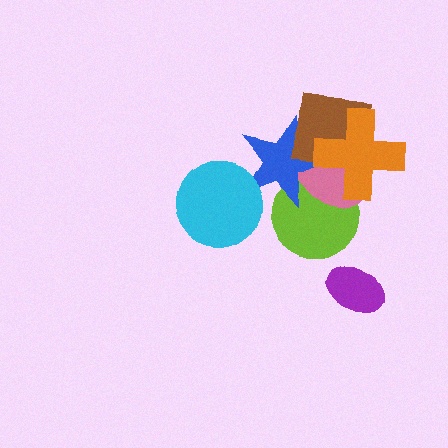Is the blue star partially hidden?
Yes, it is partially covered by another shape.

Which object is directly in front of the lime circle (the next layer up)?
The pink ellipse is directly in front of the lime circle.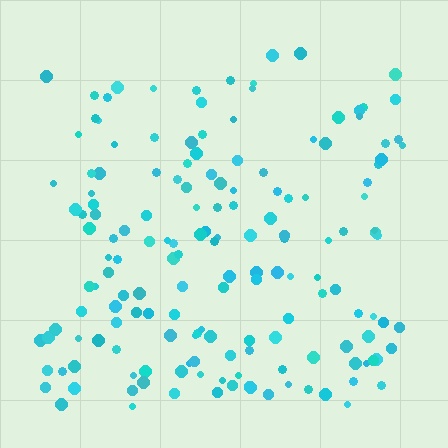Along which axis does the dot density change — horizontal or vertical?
Vertical.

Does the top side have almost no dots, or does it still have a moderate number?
Still a moderate number, just noticeably fewer than the bottom.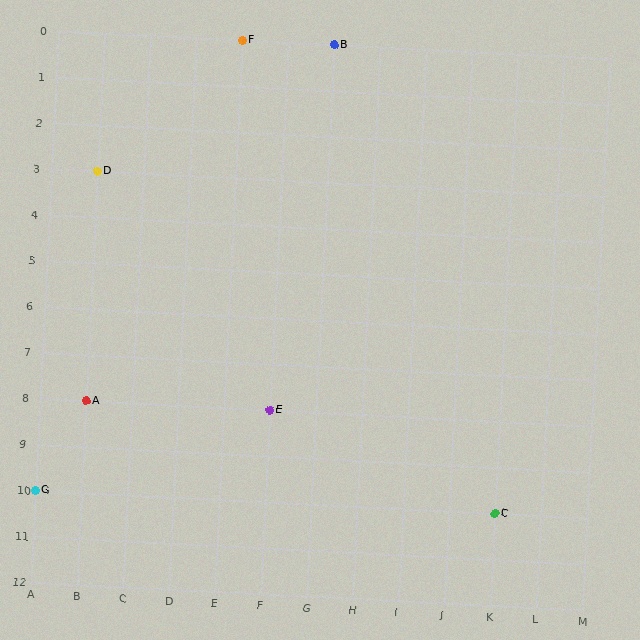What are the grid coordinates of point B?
Point B is at grid coordinates (G, 0).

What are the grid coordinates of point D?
Point D is at grid coordinates (B, 3).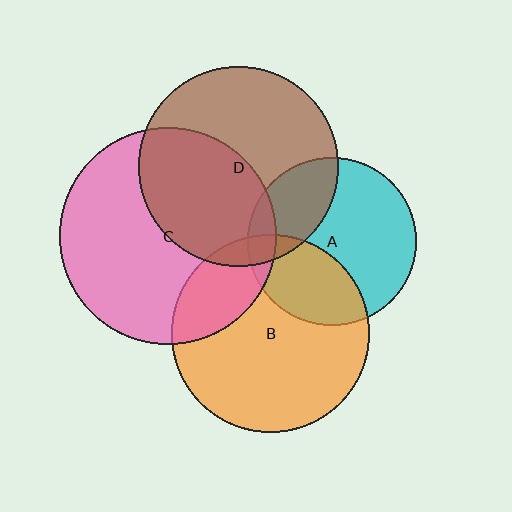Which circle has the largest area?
Circle C (pink).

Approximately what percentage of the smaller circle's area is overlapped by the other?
Approximately 30%.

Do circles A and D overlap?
Yes.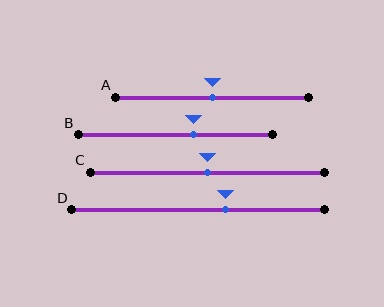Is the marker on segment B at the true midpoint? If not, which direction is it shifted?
No, the marker on segment B is shifted to the right by about 9% of the segment length.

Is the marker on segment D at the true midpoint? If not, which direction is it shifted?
No, the marker on segment D is shifted to the right by about 11% of the segment length.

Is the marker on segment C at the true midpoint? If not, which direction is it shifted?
Yes, the marker on segment C is at the true midpoint.